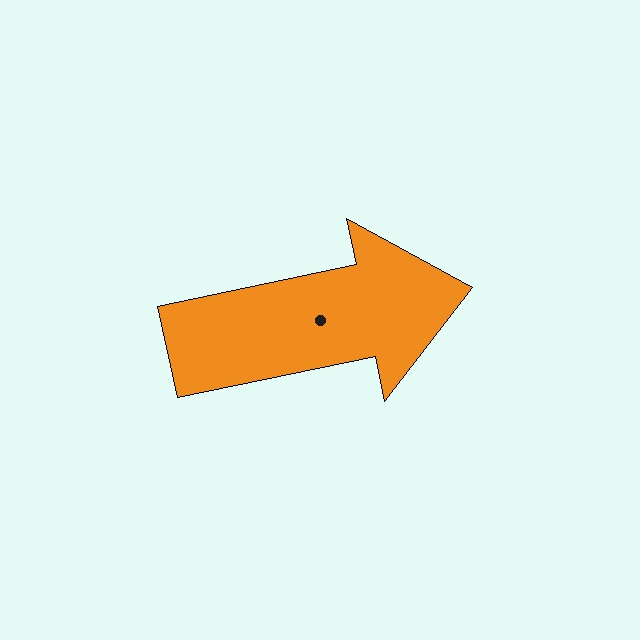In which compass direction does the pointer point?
East.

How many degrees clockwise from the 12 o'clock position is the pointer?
Approximately 78 degrees.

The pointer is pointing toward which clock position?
Roughly 3 o'clock.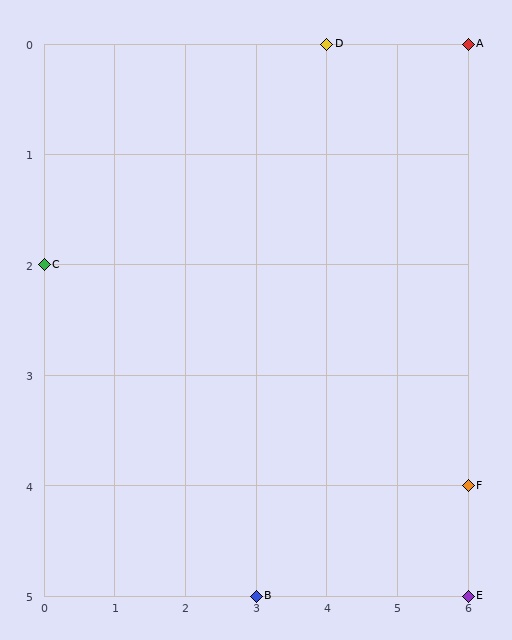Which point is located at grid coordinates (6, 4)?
Point F is at (6, 4).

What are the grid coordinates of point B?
Point B is at grid coordinates (3, 5).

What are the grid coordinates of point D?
Point D is at grid coordinates (4, 0).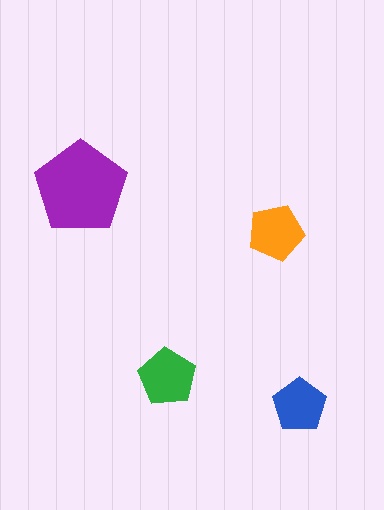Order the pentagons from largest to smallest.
the purple one, the green one, the orange one, the blue one.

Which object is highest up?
The purple pentagon is topmost.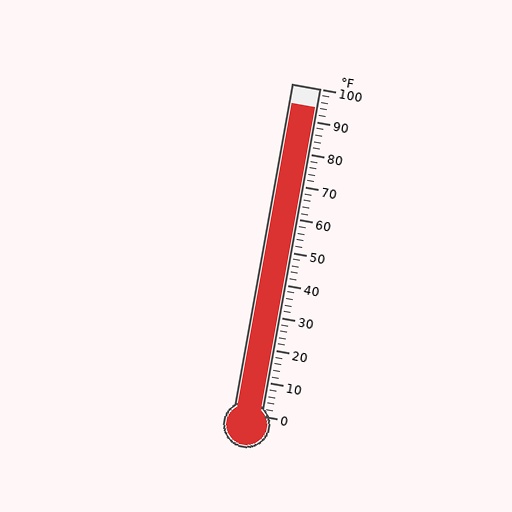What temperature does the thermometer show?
The thermometer shows approximately 94°F.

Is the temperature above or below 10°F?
The temperature is above 10°F.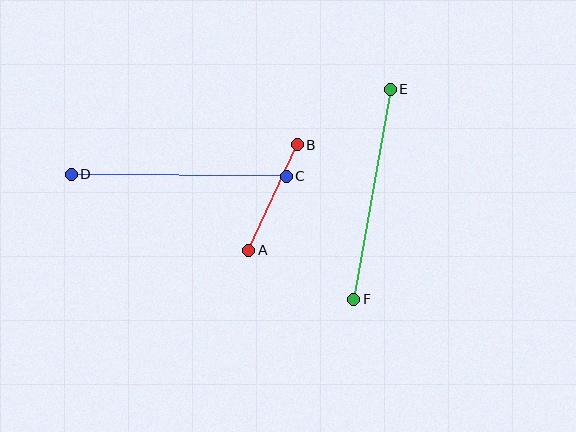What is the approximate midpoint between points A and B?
The midpoint is at approximately (273, 197) pixels.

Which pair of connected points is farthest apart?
Points C and D are farthest apart.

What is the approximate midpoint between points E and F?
The midpoint is at approximately (372, 194) pixels.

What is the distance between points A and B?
The distance is approximately 116 pixels.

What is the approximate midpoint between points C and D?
The midpoint is at approximately (179, 175) pixels.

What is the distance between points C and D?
The distance is approximately 215 pixels.